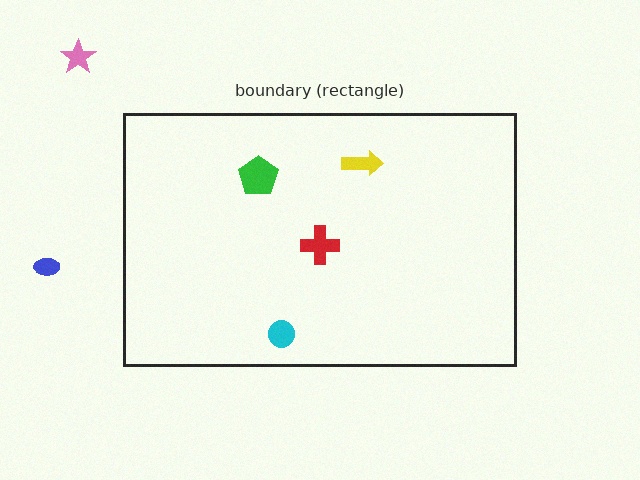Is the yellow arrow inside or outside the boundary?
Inside.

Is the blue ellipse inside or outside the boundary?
Outside.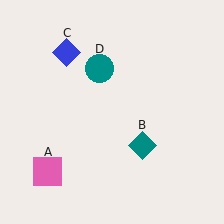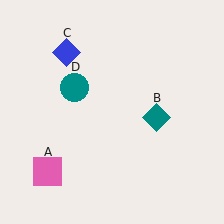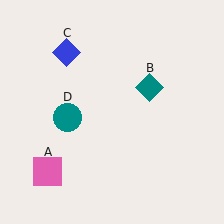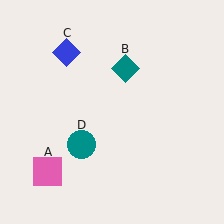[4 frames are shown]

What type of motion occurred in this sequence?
The teal diamond (object B), teal circle (object D) rotated counterclockwise around the center of the scene.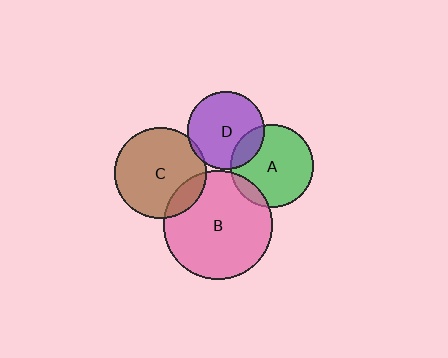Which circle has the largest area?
Circle B (pink).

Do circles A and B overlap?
Yes.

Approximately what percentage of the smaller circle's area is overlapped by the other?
Approximately 10%.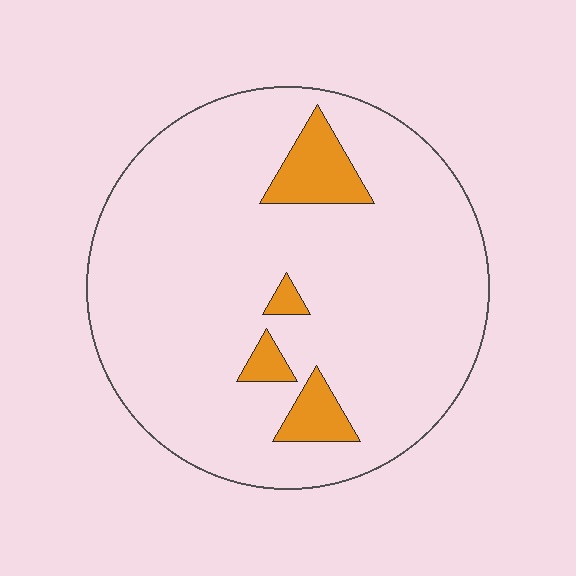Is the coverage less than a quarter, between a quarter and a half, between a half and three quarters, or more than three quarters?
Less than a quarter.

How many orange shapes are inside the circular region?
4.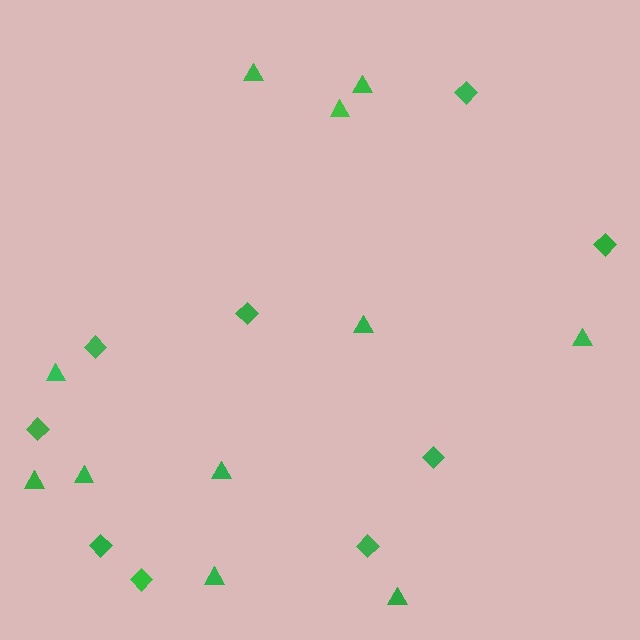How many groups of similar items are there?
There are 2 groups: one group of diamonds (9) and one group of triangles (11).